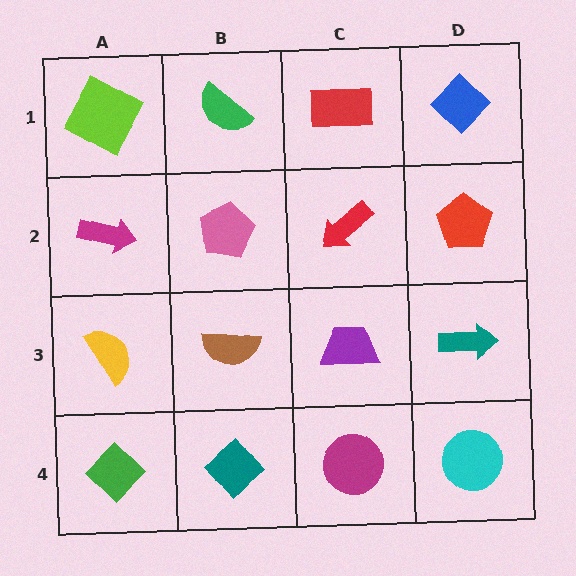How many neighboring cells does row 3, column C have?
4.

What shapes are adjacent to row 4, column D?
A teal arrow (row 3, column D), a magenta circle (row 4, column C).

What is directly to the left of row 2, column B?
A magenta arrow.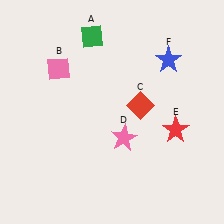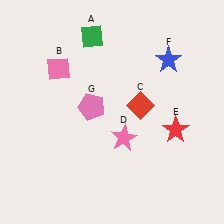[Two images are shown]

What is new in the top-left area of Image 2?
A pink pentagon (G) was added in the top-left area of Image 2.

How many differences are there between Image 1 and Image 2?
There is 1 difference between the two images.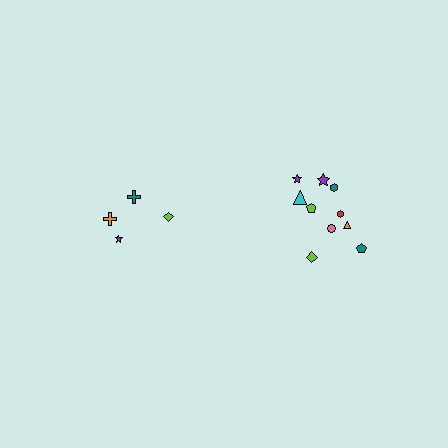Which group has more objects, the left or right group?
The right group.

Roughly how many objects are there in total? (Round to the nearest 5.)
Roughly 15 objects in total.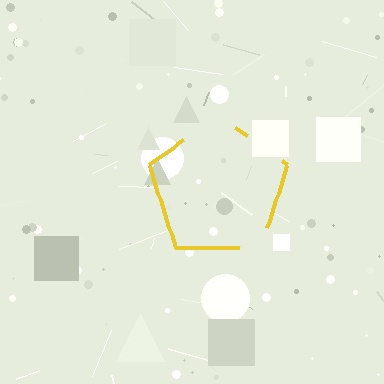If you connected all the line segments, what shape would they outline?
They would outline a pentagon.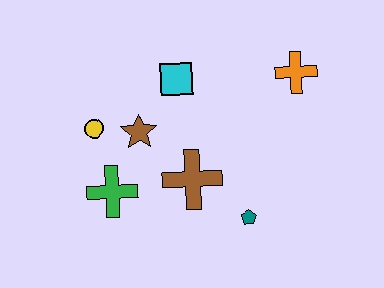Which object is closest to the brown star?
The yellow circle is closest to the brown star.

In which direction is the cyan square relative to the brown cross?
The cyan square is above the brown cross.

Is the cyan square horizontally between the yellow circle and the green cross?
No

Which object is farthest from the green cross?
The orange cross is farthest from the green cross.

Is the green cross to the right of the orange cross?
No